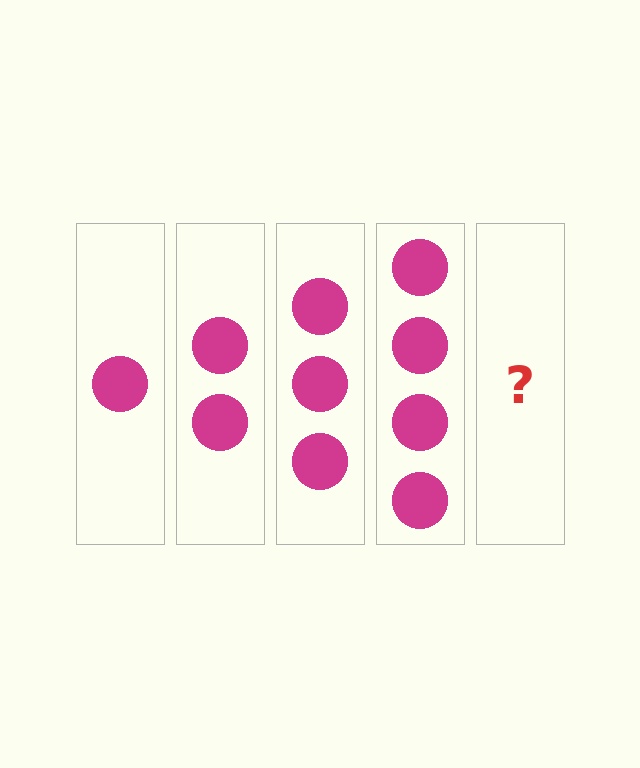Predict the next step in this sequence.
The next step is 5 circles.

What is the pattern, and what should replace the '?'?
The pattern is that each step adds one more circle. The '?' should be 5 circles.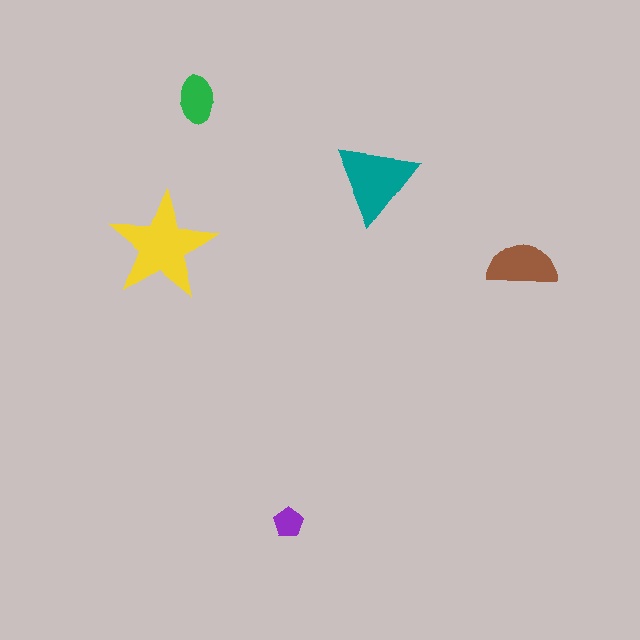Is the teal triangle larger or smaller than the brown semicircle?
Larger.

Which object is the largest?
The yellow star.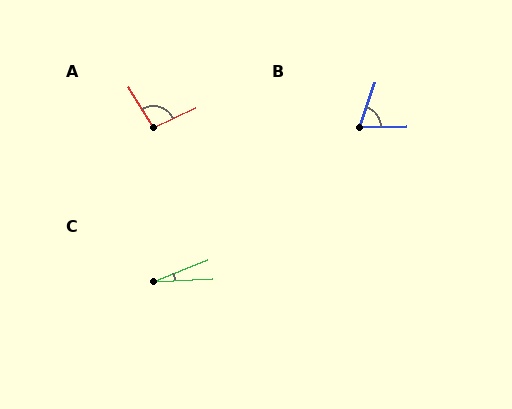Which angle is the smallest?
C, at approximately 19 degrees.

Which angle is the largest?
A, at approximately 97 degrees.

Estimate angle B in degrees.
Approximately 70 degrees.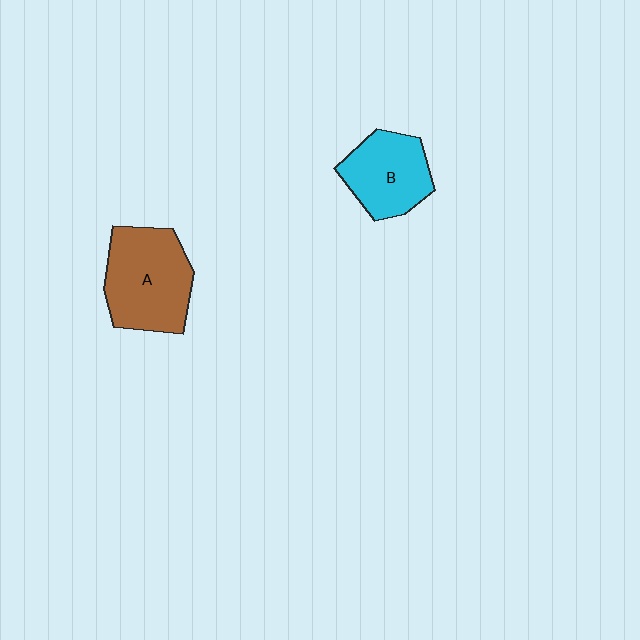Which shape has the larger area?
Shape A (brown).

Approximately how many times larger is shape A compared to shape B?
Approximately 1.3 times.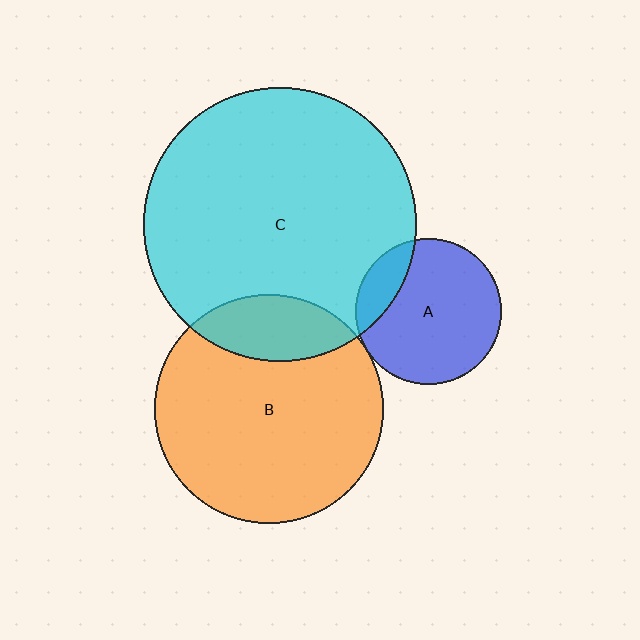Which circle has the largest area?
Circle C (cyan).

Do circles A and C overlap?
Yes.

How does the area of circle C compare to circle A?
Approximately 3.5 times.